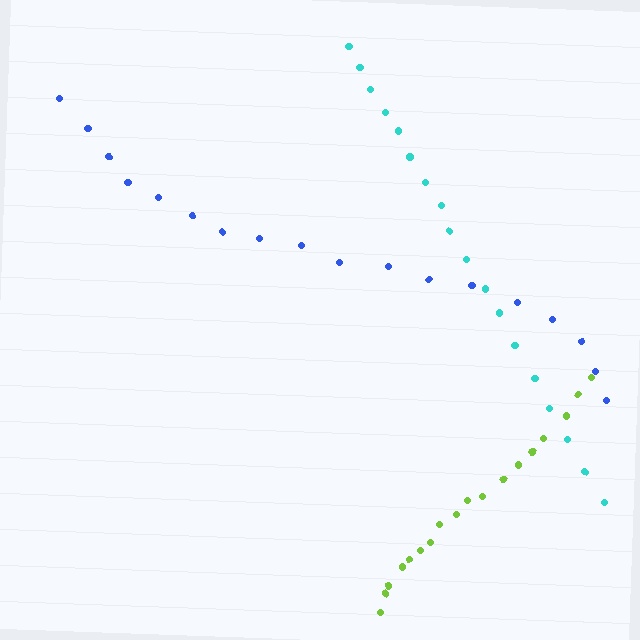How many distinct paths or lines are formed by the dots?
There are 3 distinct paths.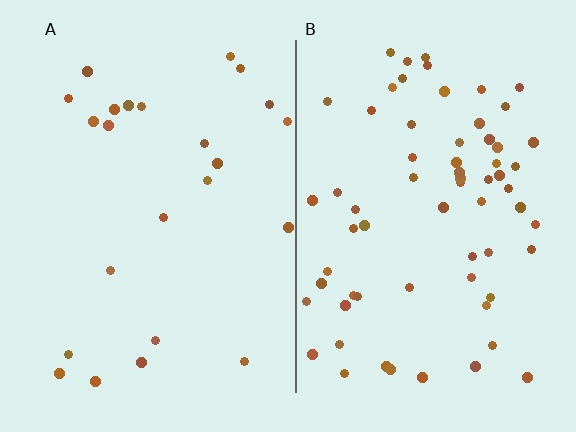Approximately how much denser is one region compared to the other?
Approximately 2.8× — region B over region A.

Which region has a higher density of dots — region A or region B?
B (the right).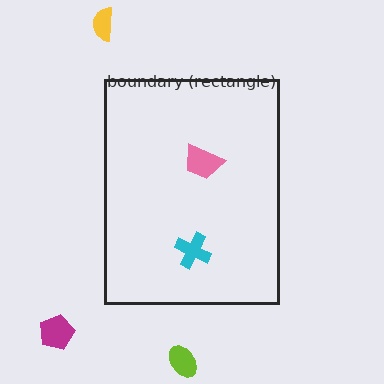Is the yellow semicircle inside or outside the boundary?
Outside.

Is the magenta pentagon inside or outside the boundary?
Outside.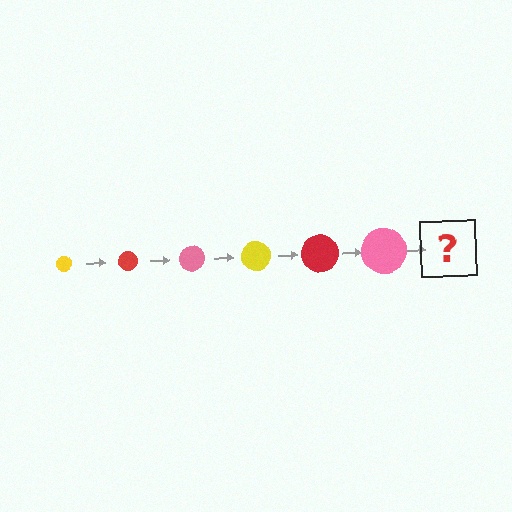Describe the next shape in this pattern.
It should be a yellow circle, larger than the previous one.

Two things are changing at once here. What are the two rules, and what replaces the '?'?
The two rules are that the circle grows larger each step and the color cycles through yellow, red, and pink. The '?' should be a yellow circle, larger than the previous one.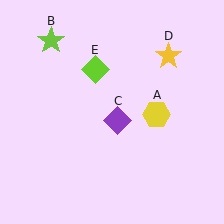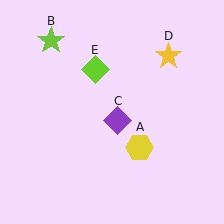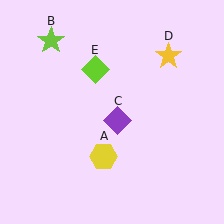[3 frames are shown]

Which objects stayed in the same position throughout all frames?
Lime star (object B) and purple diamond (object C) and yellow star (object D) and lime diamond (object E) remained stationary.